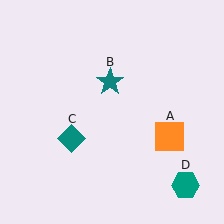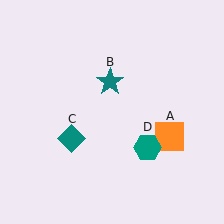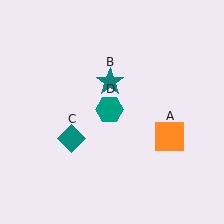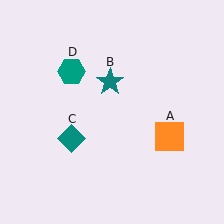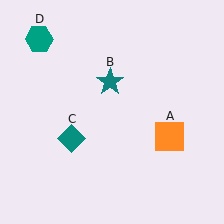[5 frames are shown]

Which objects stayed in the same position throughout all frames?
Orange square (object A) and teal star (object B) and teal diamond (object C) remained stationary.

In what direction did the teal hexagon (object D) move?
The teal hexagon (object D) moved up and to the left.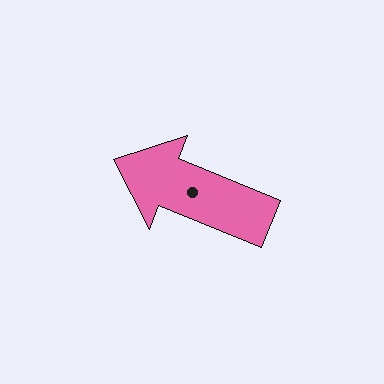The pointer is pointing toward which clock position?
Roughly 10 o'clock.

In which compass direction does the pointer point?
West.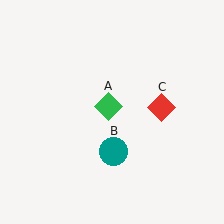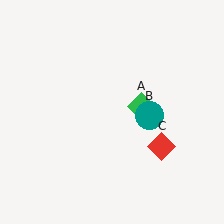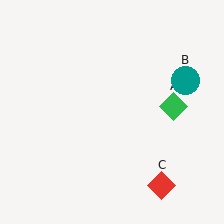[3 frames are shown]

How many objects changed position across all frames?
3 objects changed position: green diamond (object A), teal circle (object B), red diamond (object C).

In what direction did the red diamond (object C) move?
The red diamond (object C) moved down.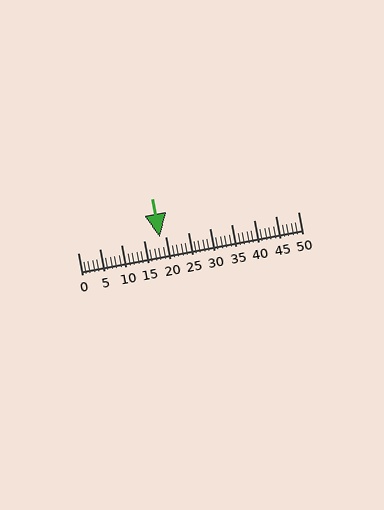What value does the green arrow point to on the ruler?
The green arrow points to approximately 19.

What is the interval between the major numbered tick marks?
The major tick marks are spaced 5 units apart.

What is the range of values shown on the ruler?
The ruler shows values from 0 to 50.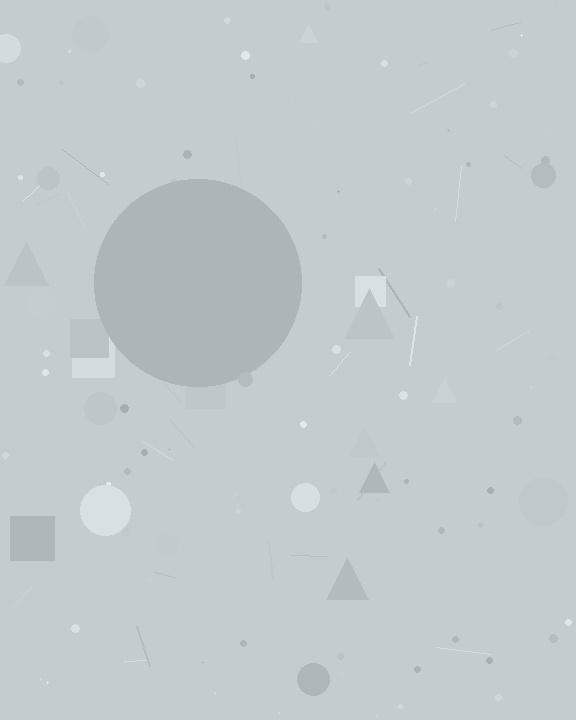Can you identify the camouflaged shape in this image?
The camouflaged shape is a circle.